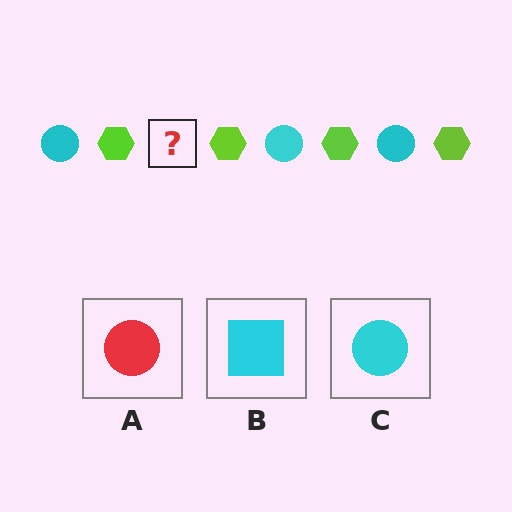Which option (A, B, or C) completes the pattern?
C.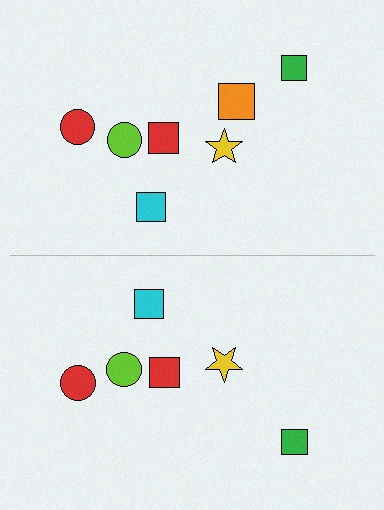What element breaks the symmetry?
A orange square is missing from the bottom side.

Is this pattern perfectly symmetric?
No, the pattern is not perfectly symmetric. A orange square is missing from the bottom side.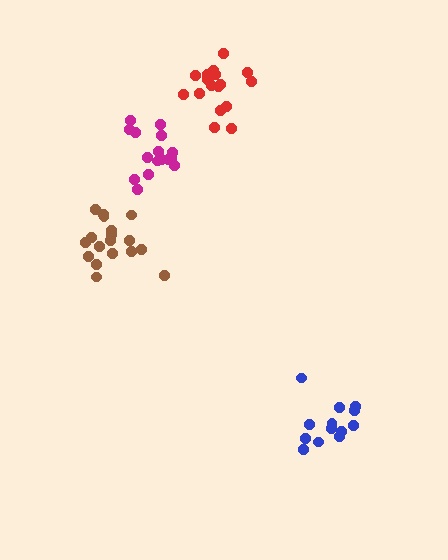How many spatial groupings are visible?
There are 4 spatial groupings.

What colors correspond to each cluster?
The clusters are colored: magenta, brown, red, blue.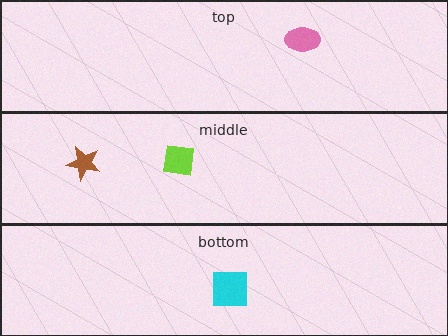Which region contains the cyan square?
The bottom region.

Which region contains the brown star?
The middle region.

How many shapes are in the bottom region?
1.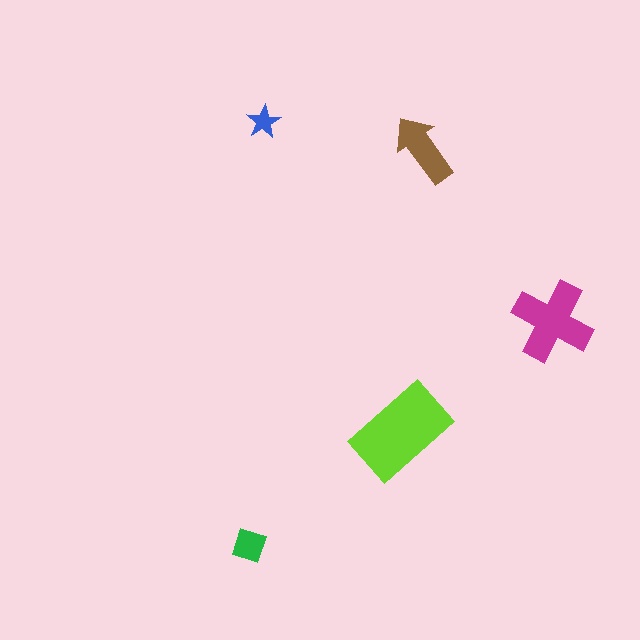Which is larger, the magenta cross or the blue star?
The magenta cross.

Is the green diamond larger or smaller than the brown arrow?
Smaller.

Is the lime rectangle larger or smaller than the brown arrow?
Larger.